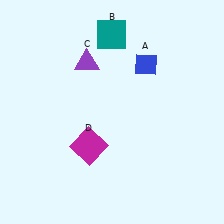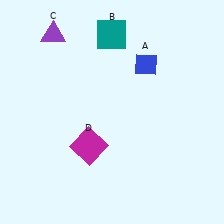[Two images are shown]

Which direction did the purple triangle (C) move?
The purple triangle (C) moved left.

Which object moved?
The purple triangle (C) moved left.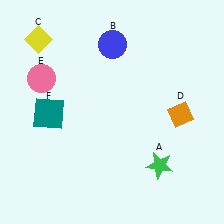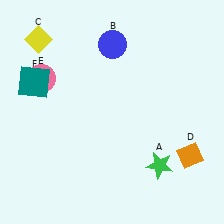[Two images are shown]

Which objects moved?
The objects that moved are: the orange diamond (D), the teal square (F).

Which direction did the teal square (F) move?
The teal square (F) moved up.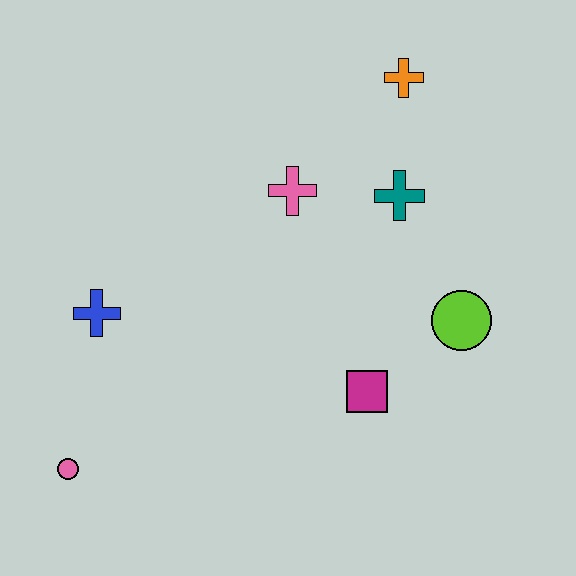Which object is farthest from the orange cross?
The pink circle is farthest from the orange cross.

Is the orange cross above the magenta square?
Yes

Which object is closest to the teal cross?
The pink cross is closest to the teal cross.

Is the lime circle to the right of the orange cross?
Yes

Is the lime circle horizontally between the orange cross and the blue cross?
No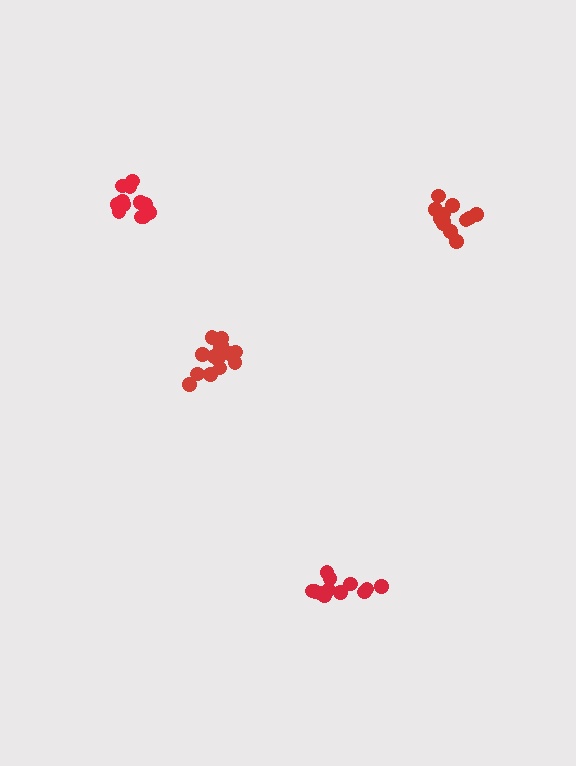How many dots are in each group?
Group 1: 14 dots, Group 2: 12 dots, Group 3: 13 dots, Group 4: 12 dots (51 total).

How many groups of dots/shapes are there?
There are 4 groups.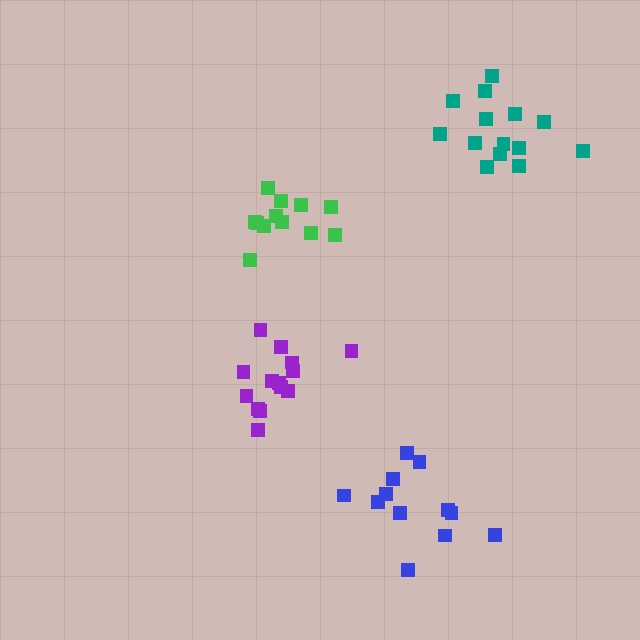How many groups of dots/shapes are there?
There are 4 groups.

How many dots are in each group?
Group 1: 14 dots, Group 2: 12 dots, Group 3: 12 dots, Group 4: 14 dots (52 total).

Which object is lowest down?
The blue cluster is bottommost.